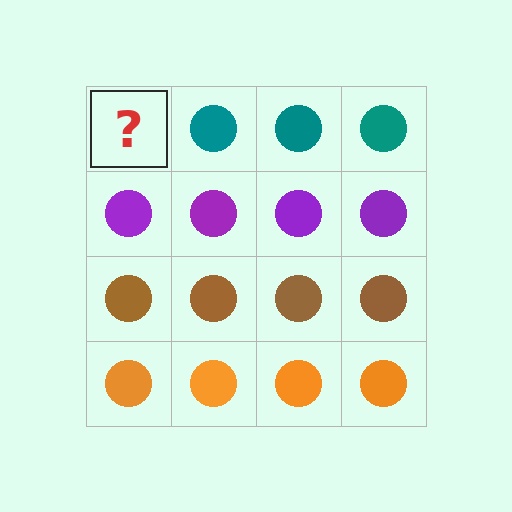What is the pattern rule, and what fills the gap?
The rule is that each row has a consistent color. The gap should be filled with a teal circle.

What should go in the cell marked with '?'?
The missing cell should contain a teal circle.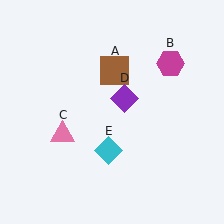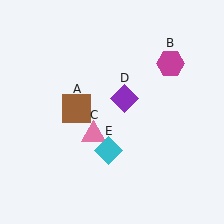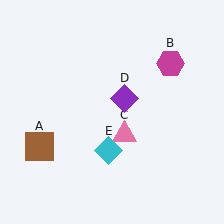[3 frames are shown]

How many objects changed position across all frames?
2 objects changed position: brown square (object A), pink triangle (object C).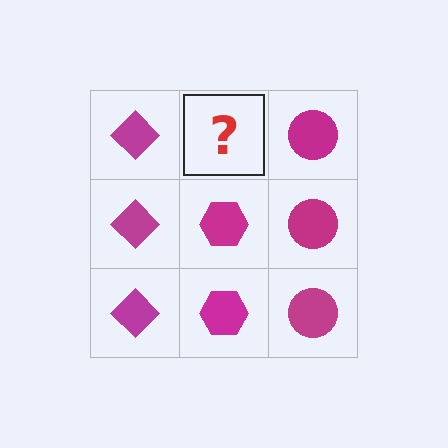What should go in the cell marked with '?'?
The missing cell should contain a magenta hexagon.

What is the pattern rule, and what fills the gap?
The rule is that each column has a consistent shape. The gap should be filled with a magenta hexagon.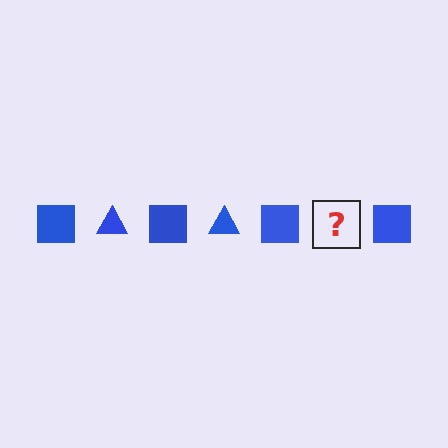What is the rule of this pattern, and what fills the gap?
The rule is that the pattern cycles through square, triangle shapes in blue. The gap should be filled with a blue triangle.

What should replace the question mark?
The question mark should be replaced with a blue triangle.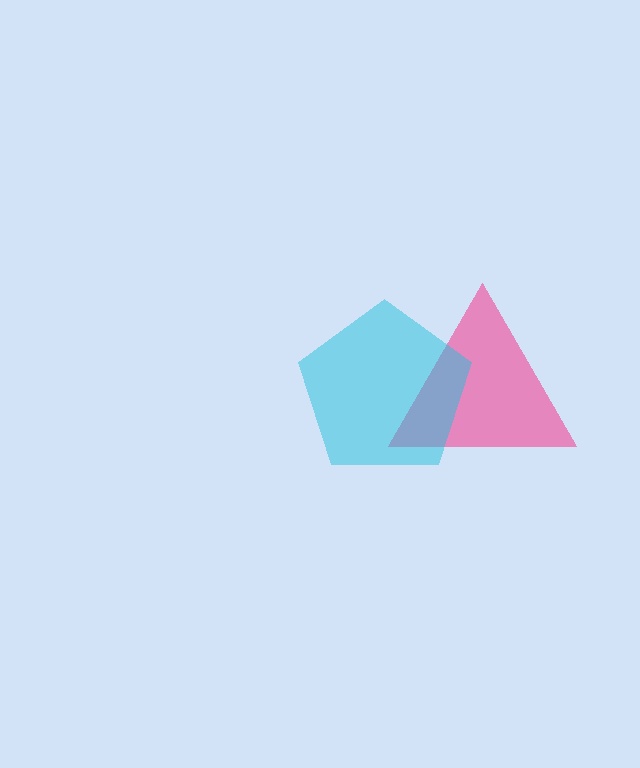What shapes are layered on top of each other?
The layered shapes are: a pink triangle, a cyan pentagon.